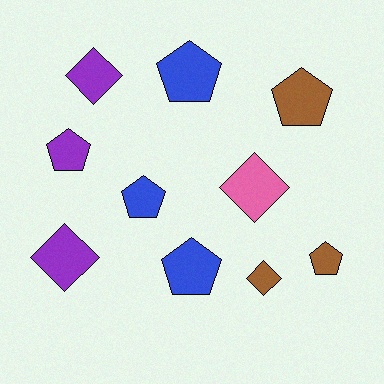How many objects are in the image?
There are 10 objects.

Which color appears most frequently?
Blue, with 3 objects.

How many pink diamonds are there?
There is 1 pink diamond.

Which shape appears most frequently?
Pentagon, with 6 objects.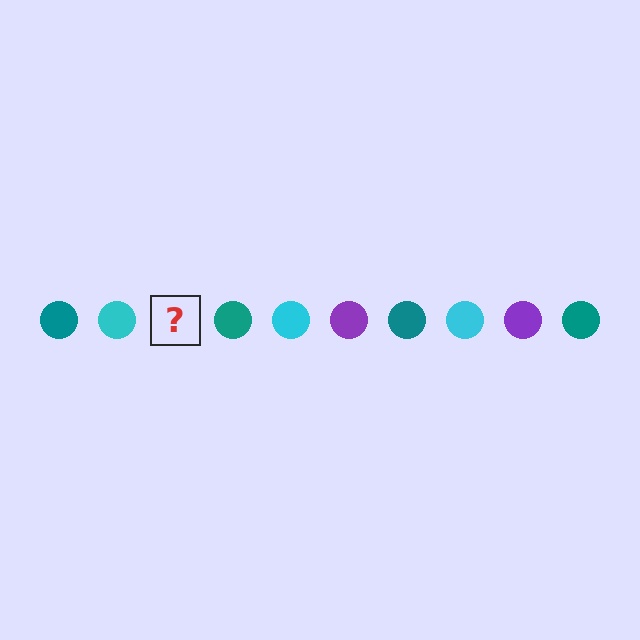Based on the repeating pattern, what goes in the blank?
The blank should be a purple circle.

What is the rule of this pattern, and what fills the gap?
The rule is that the pattern cycles through teal, cyan, purple circles. The gap should be filled with a purple circle.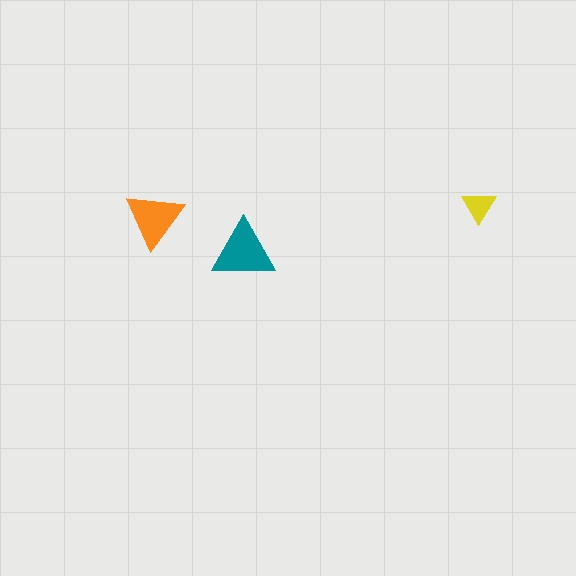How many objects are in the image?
There are 3 objects in the image.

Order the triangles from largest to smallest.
the teal one, the orange one, the yellow one.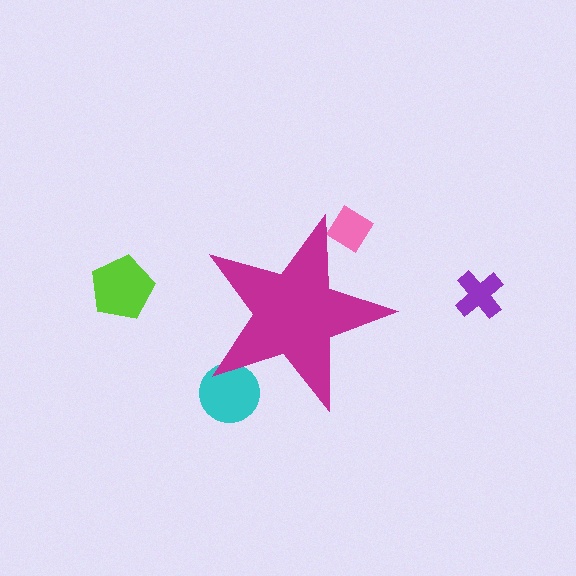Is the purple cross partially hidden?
No, the purple cross is fully visible.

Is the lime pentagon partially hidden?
No, the lime pentagon is fully visible.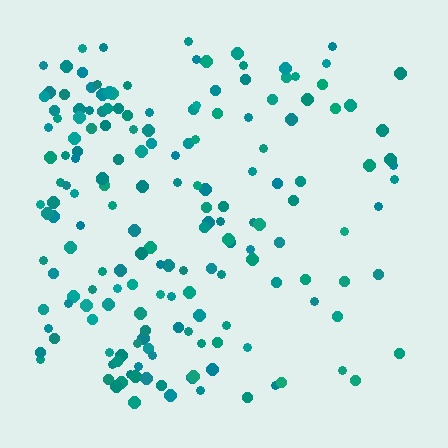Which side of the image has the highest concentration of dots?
The left.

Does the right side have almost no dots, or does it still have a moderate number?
Still a moderate number, just noticeably fewer than the left.